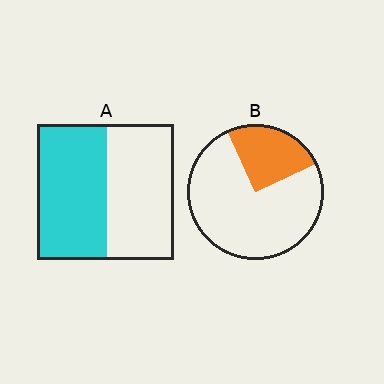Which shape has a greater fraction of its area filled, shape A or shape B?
Shape A.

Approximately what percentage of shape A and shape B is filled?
A is approximately 50% and B is approximately 25%.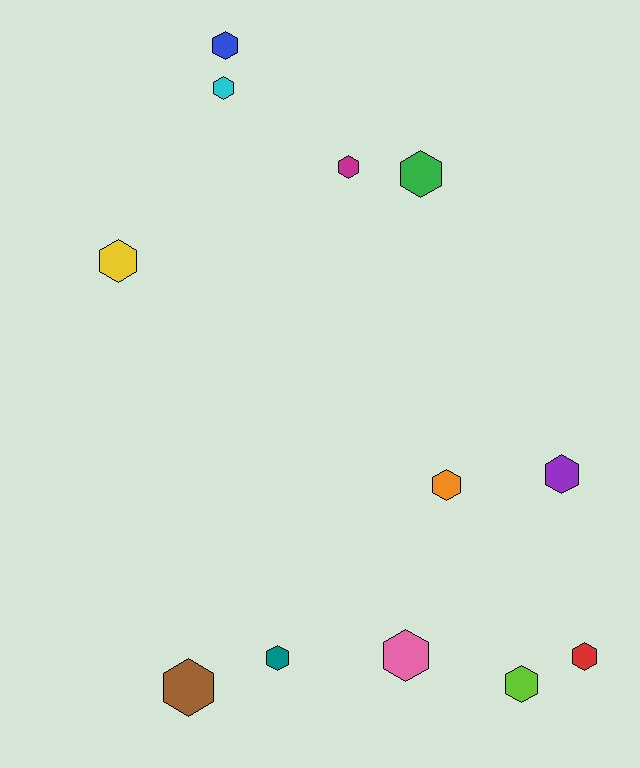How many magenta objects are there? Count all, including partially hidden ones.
There is 1 magenta object.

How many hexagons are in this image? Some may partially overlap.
There are 12 hexagons.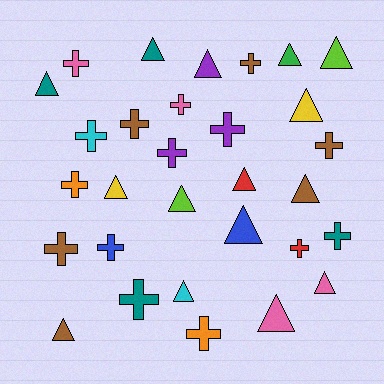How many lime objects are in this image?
There are 2 lime objects.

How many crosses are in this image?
There are 15 crosses.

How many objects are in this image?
There are 30 objects.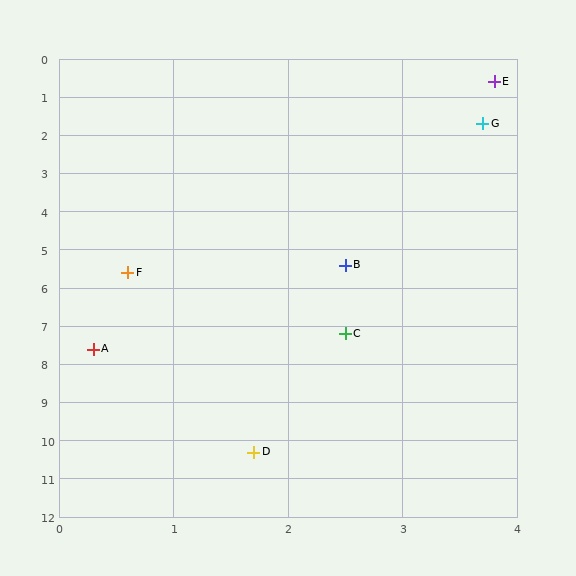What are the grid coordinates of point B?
Point B is at approximately (2.5, 5.4).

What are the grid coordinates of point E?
Point E is at approximately (3.8, 0.6).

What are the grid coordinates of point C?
Point C is at approximately (2.5, 7.2).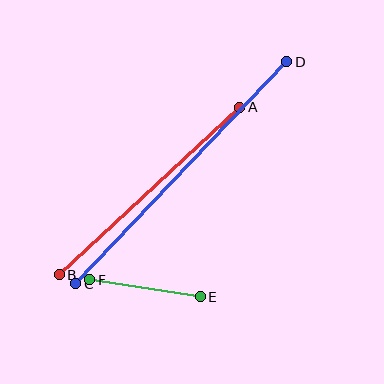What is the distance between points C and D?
The distance is approximately 306 pixels.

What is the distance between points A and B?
The distance is approximately 246 pixels.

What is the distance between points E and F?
The distance is approximately 112 pixels.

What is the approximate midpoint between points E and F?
The midpoint is at approximately (145, 288) pixels.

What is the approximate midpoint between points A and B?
The midpoint is at approximately (149, 191) pixels.